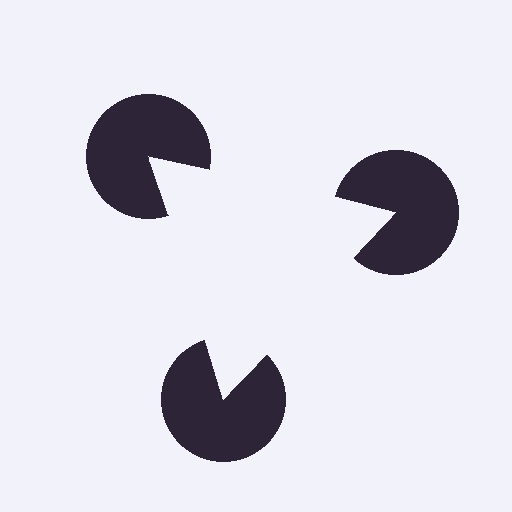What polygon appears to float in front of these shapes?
An illusory triangle — its edges are inferred from the aligned wedge cuts in the pac-man discs, not physically drawn.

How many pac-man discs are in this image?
There are 3 — one at each vertex of the illusory triangle.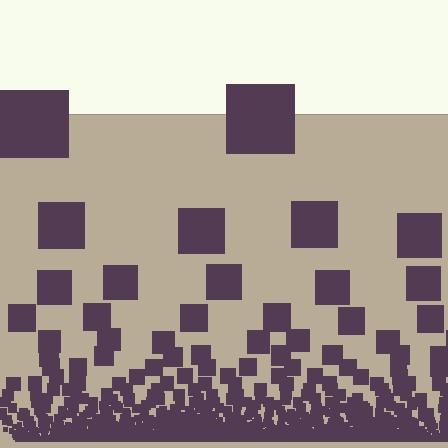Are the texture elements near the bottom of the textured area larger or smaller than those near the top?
Smaller. The gradient is inverted — elements near the bottom are smaller and denser.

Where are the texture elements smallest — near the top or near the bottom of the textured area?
Near the bottom.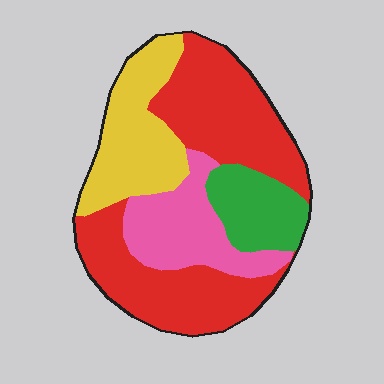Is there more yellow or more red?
Red.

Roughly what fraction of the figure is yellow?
Yellow takes up about one fifth (1/5) of the figure.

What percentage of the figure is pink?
Pink takes up less than a quarter of the figure.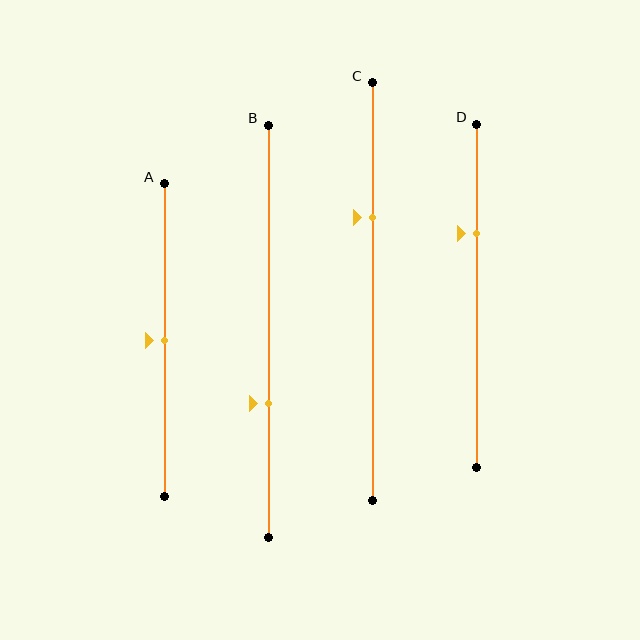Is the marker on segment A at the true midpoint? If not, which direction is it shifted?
Yes, the marker on segment A is at the true midpoint.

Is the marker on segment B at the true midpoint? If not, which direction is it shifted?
No, the marker on segment B is shifted downward by about 17% of the segment length.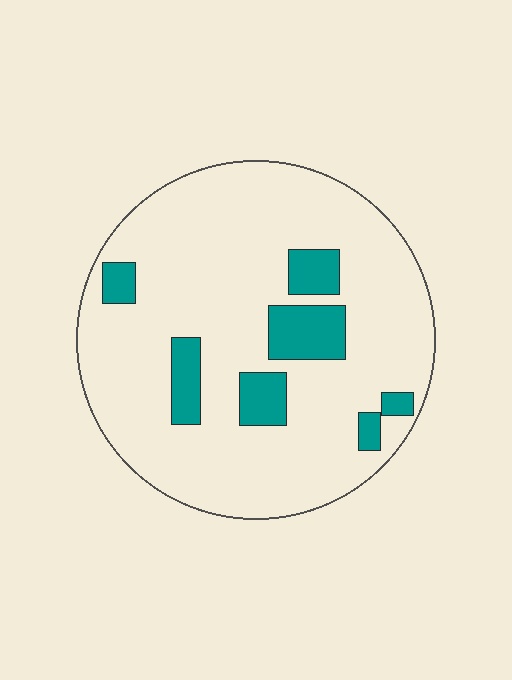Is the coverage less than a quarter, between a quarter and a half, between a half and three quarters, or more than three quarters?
Less than a quarter.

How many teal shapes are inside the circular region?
7.